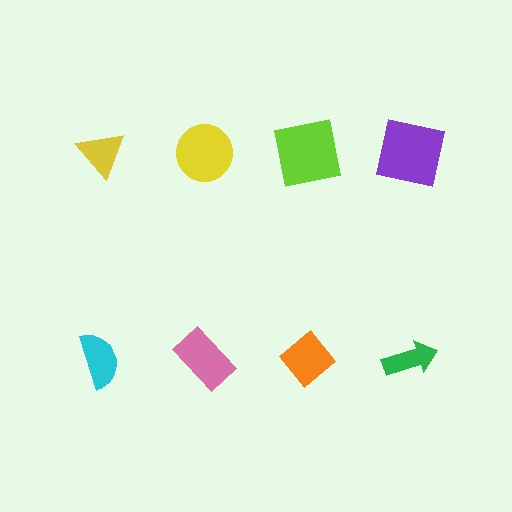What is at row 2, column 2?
A pink rectangle.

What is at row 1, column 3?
A lime square.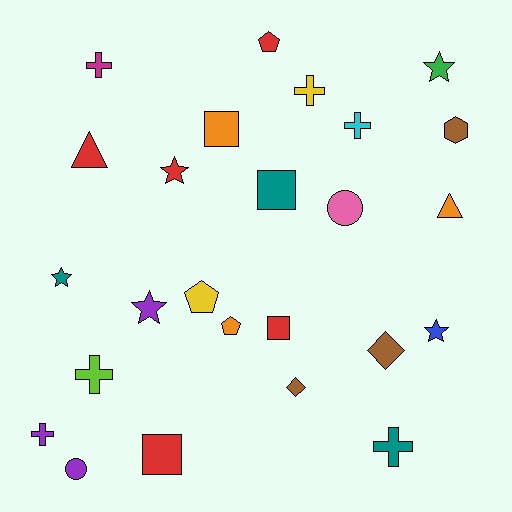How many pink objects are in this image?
There is 1 pink object.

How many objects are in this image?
There are 25 objects.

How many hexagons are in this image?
There is 1 hexagon.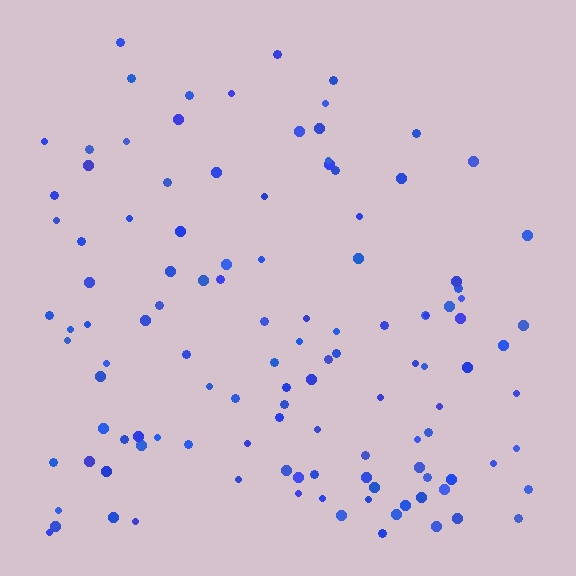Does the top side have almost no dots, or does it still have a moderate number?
Still a moderate number, just noticeably fewer than the bottom.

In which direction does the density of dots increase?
From top to bottom, with the bottom side densest.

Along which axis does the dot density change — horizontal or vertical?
Vertical.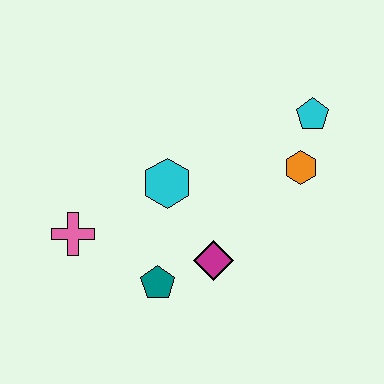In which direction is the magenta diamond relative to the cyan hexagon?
The magenta diamond is below the cyan hexagon.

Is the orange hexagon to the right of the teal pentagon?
Yes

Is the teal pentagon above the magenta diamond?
No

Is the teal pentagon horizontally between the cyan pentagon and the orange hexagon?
No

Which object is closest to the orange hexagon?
The cyan pentagon is closest to the orange hexagon.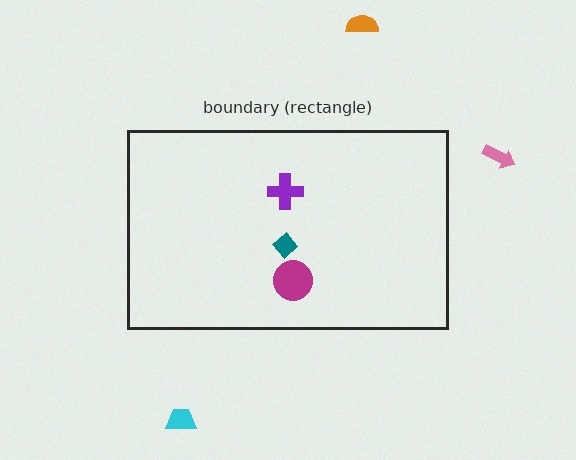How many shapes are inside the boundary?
3 inside, 3 outside.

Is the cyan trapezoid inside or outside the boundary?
Outside.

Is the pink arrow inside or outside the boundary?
Outside.